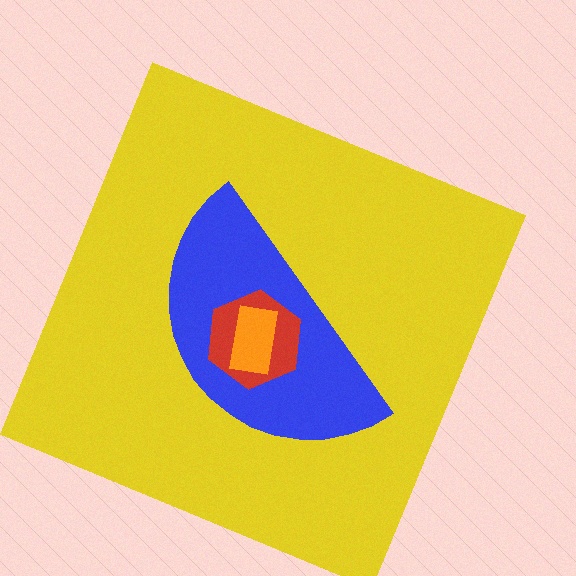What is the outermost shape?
The yellow square.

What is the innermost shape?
The orange rectangle.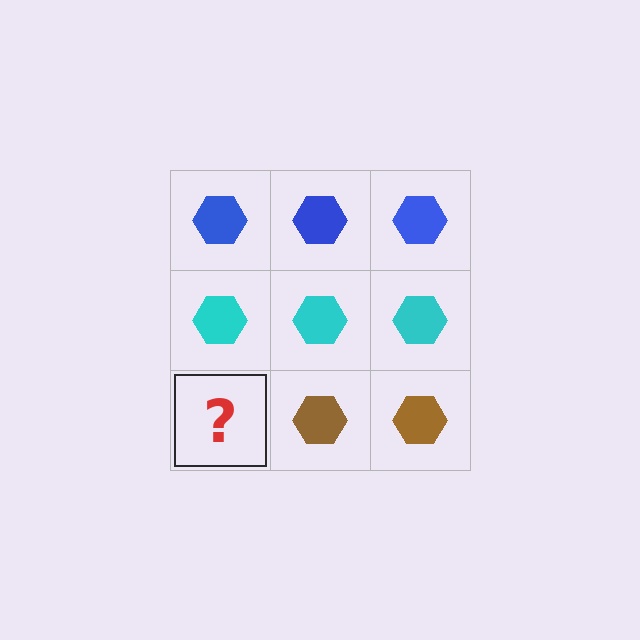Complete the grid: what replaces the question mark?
The question mark should be replaced with a brown hexagon.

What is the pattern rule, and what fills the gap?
The rule is that each row has a consistent color. The gap should be filled with a brown hexagon.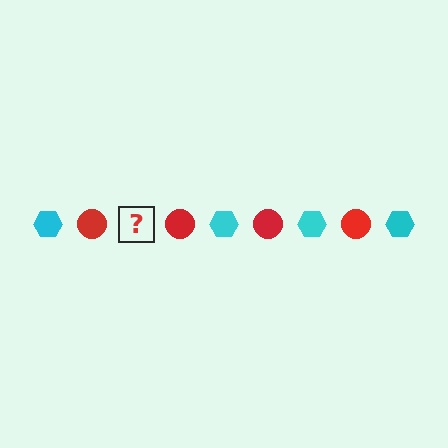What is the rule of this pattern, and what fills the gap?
The rule is that the pattern alternates between cyan hexagon and red circle. The gap should be filled with a cyan hexagon.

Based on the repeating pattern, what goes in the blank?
The blank should be a cyan hexagon.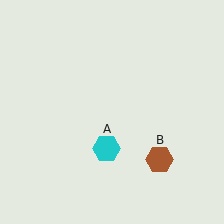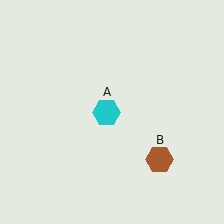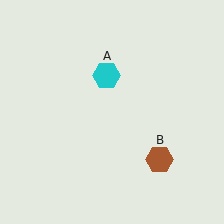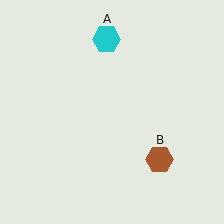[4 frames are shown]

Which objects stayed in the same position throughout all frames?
Brown hexagon (object B) remained stationary.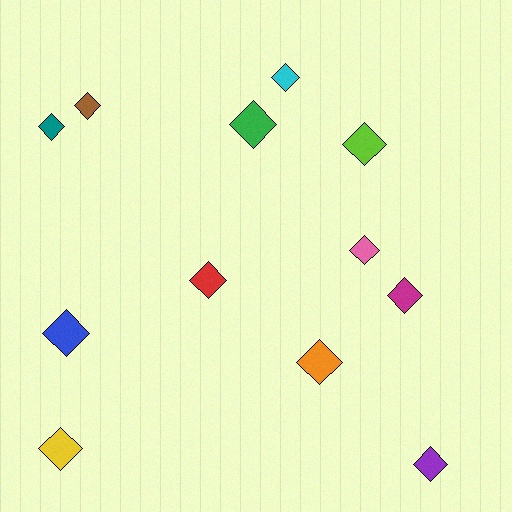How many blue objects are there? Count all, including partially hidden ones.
There is 1 blue object.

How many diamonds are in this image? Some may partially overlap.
There are 12 diamonds.